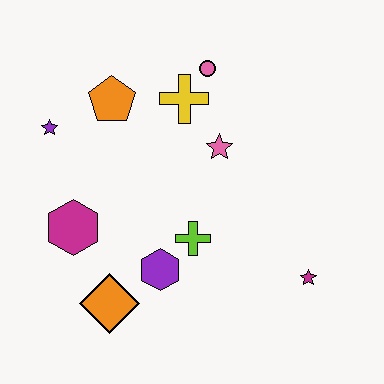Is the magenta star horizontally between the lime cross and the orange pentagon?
No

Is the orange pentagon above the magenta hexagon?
Yes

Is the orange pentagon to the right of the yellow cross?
No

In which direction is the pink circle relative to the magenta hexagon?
The pink circle is above the magenta hexagon.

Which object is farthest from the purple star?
The magenta star is farthest from the purple star.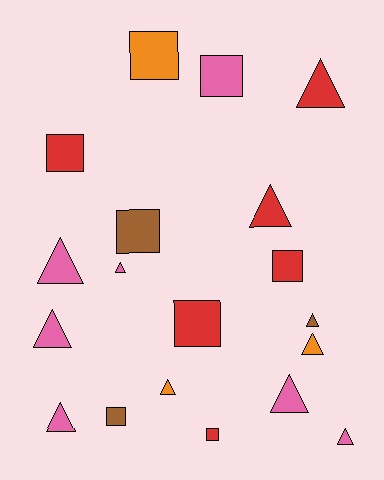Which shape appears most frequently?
Triangle, with 11 objects.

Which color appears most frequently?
Pink, with 7 objects.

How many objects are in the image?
There are 19 objects.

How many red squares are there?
There are 4 red squares.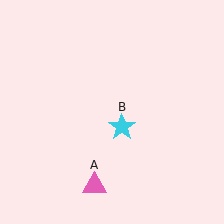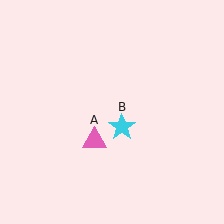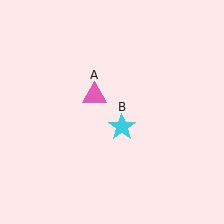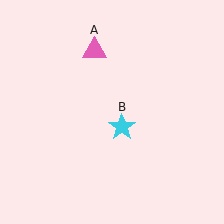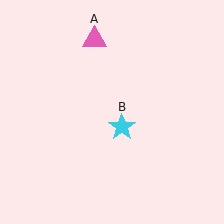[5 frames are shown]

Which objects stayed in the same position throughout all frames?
Cyan star (object B) remained stationary.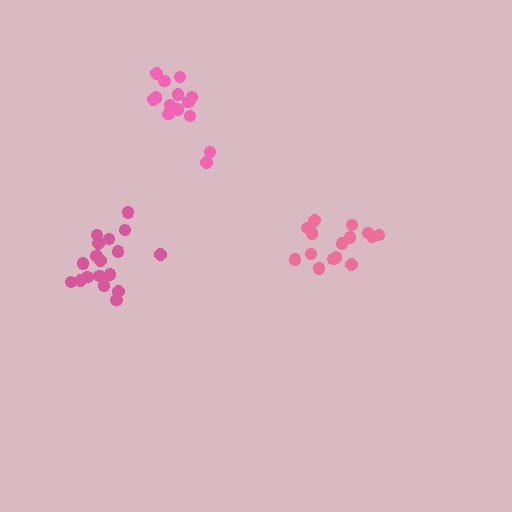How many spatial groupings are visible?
There are 3 spatial groupings.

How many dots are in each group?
Group 1: 18 dots, Group 2: 14 dots, Group 3: 15 dots (47 total).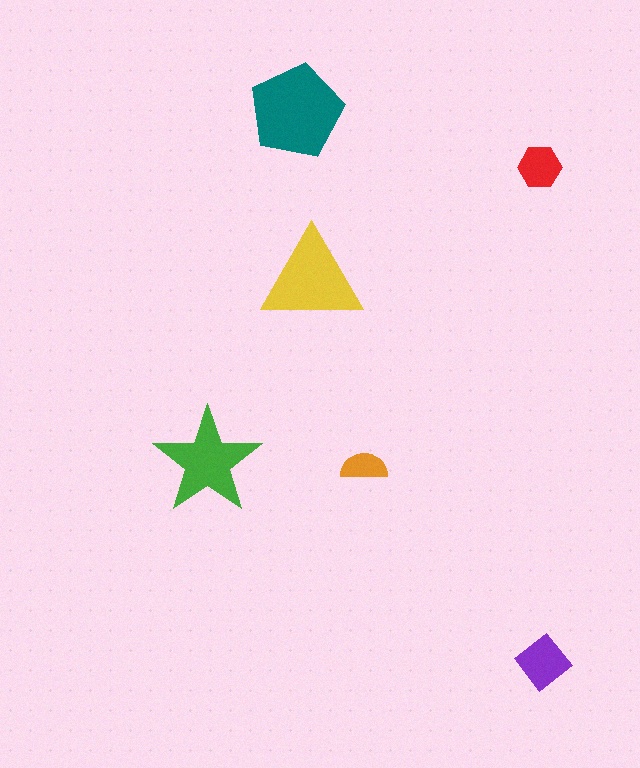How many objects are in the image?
There are 6 objects in the image.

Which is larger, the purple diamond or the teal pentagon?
The teal pentagon.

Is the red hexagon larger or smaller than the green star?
Smaller.